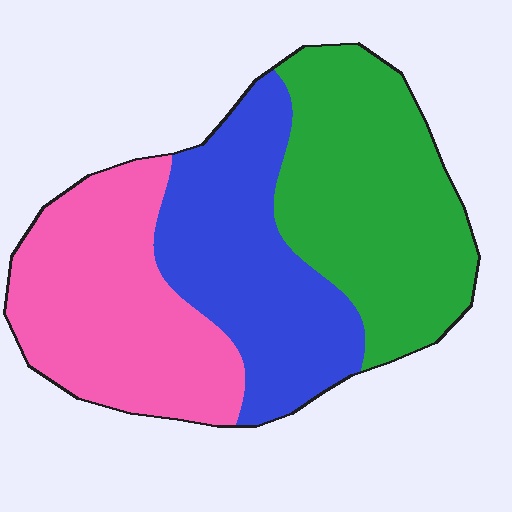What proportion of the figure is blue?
Blue covers about 30% of the figure.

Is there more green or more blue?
Green.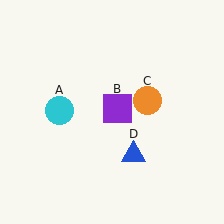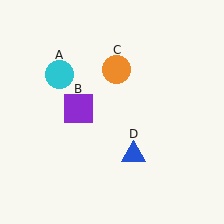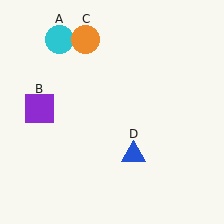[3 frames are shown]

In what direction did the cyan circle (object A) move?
The cyan circle (object A) moved up.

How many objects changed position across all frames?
3 objects changed position: cyan circle (object A), purple square (object B), orange circle (object C).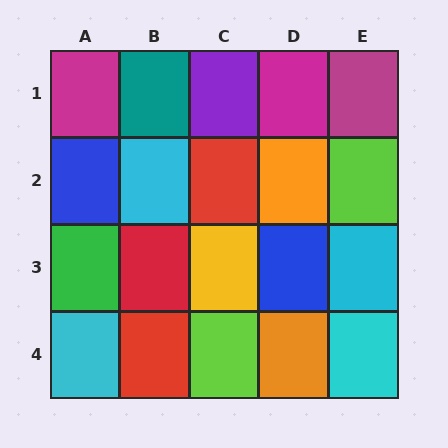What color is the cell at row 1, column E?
Magenta.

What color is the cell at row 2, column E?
Lime.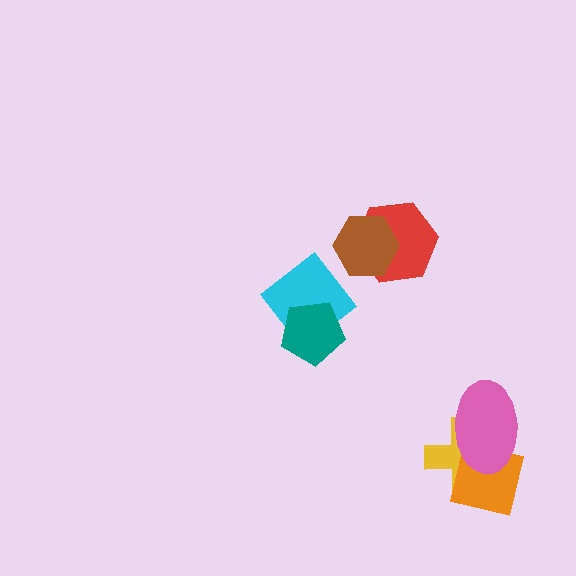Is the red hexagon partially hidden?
Yes, it is partially covered by another shape.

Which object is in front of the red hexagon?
The brown hexagon is in front of the red hexagon.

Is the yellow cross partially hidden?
Yes, it is partially covered by another shape.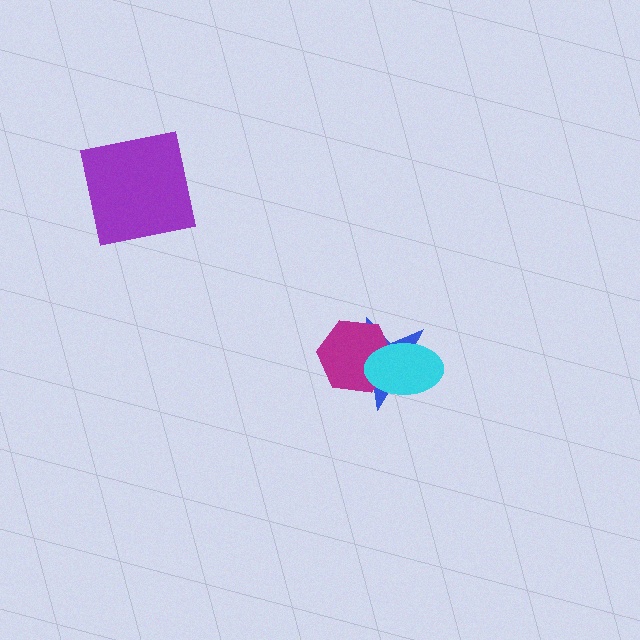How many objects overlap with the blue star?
2 objects overlap with the blue star.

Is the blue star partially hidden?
Yes, it is partially covered by another shape.